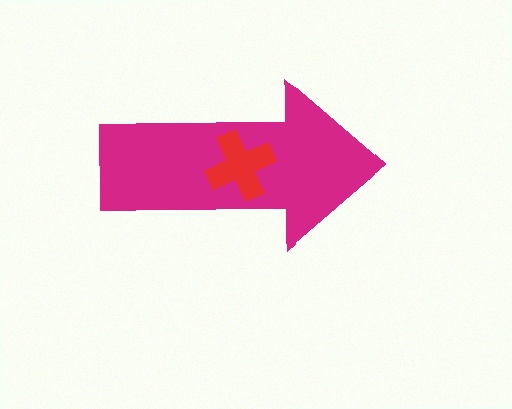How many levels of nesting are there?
2.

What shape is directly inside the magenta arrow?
The red cross.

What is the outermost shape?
The magenta arrow.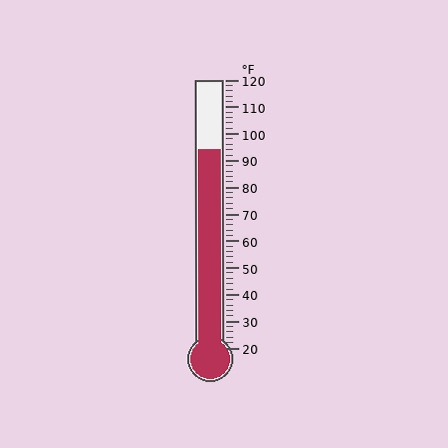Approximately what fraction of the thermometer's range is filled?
The thermometer is filled to approximately 75% of its range.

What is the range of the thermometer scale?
The thermometer scale ranges from 20°F to 120°F.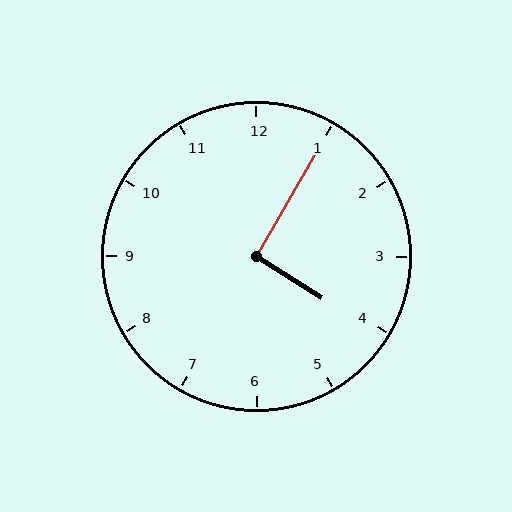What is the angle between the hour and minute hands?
Approximately 92 degrees.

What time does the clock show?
4:05.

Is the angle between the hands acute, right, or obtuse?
It is right.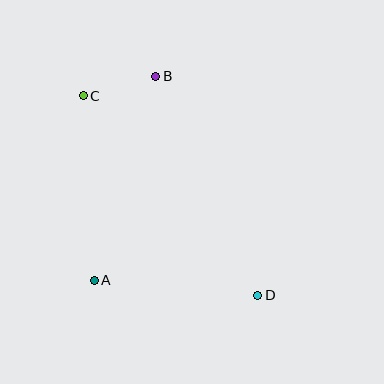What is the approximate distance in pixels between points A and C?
The distance between A and C is approximately 185 pixels.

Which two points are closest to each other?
Points B and C are closest to each other.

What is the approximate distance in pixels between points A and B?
The distance between A and B is approximately 213 pixels.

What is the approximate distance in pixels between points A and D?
The distance between A and D is approximately 164 pixels.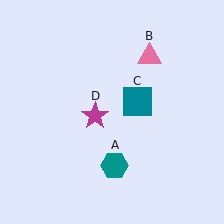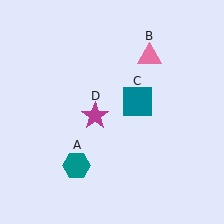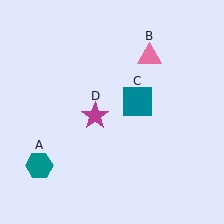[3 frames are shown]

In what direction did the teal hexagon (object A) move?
The teal hexagon (object A) moved left.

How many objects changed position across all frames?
1 object changed position: teal hexagon (object A).